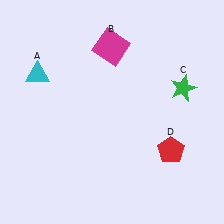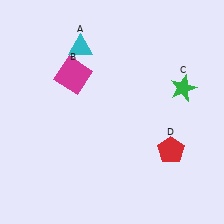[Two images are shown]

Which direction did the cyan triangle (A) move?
The cyan triangle (A) moved right.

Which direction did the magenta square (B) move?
The magenta square (B) moved left.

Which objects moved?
The objects that moved are: the cyan triangle (A), the magenta square (B).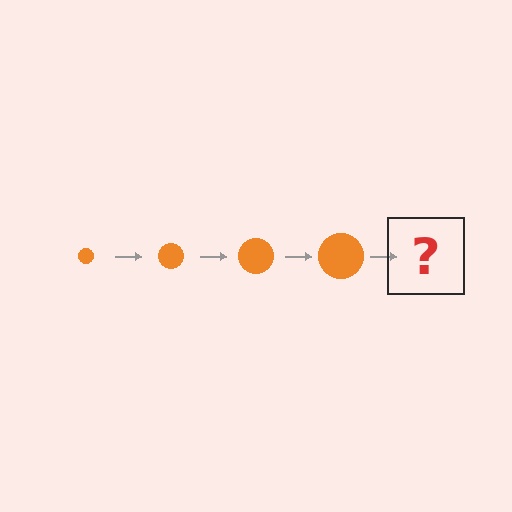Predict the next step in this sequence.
The next step is an orange circle, larger than the previous one.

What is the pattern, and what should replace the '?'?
The pattern is that the circle gets progressively larger each step. The '?' should be an orange circle, larger than the previous one.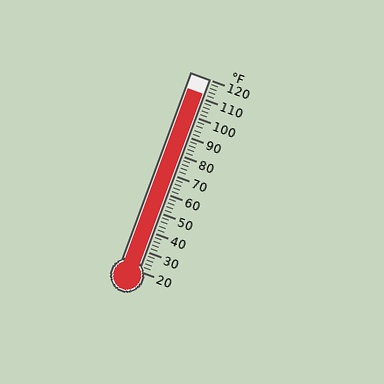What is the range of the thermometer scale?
The thermometer scale ranges from 20°F to 120°F.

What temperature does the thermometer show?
The thermometer shows approximately 112°F.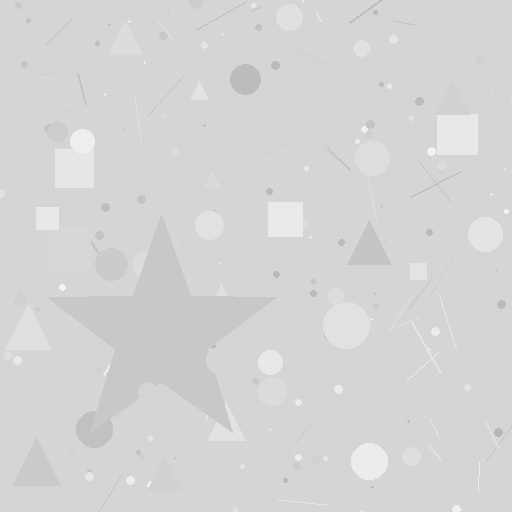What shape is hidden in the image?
A star is hidden in the image.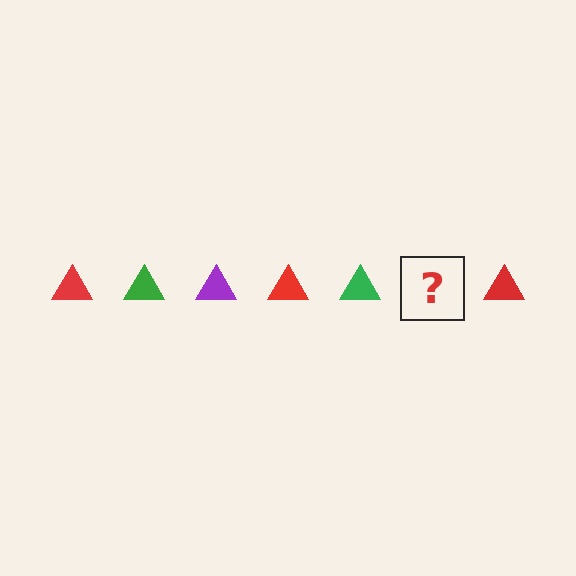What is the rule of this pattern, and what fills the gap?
The rule is that the pattern cycles through red, green, purple triangles. The gap should be filled with a purple triangle.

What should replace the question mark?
The question mark should be replaced with a purple triangle.